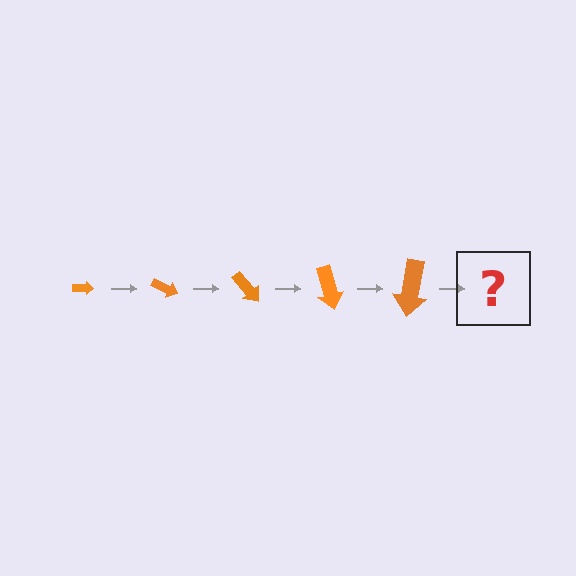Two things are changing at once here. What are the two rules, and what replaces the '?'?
The two rules are that the arrow grows larger each step and it rotates 25 degrees each step. The '?' should be an arrow, larger than the previous one and rotated 125 degrees from the start.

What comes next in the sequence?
The next element should be an arrow, larger than the previous one and rotated 125 degrees from the start.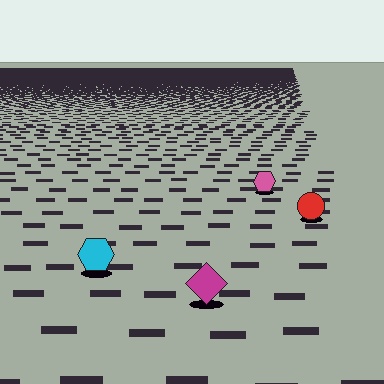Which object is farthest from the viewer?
The pink hexagon is farthest from the viewer. It appears smaller and the ground texture around it is denser.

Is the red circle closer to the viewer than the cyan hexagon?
No. The cyan hexagon is closer — you can tell from the texture gradient: the ground texture is coarser near it.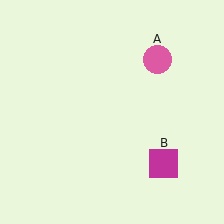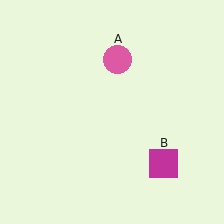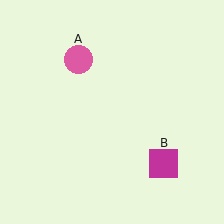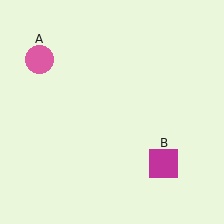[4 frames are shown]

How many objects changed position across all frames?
1 object changed position: pink circle (object A).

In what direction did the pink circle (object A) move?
The pink circle (object A) moved left.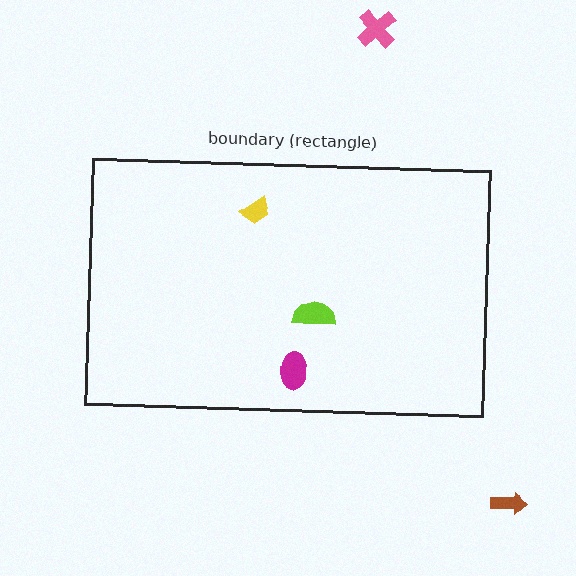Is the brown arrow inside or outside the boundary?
Outside.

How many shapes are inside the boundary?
3 inside, 2 outside.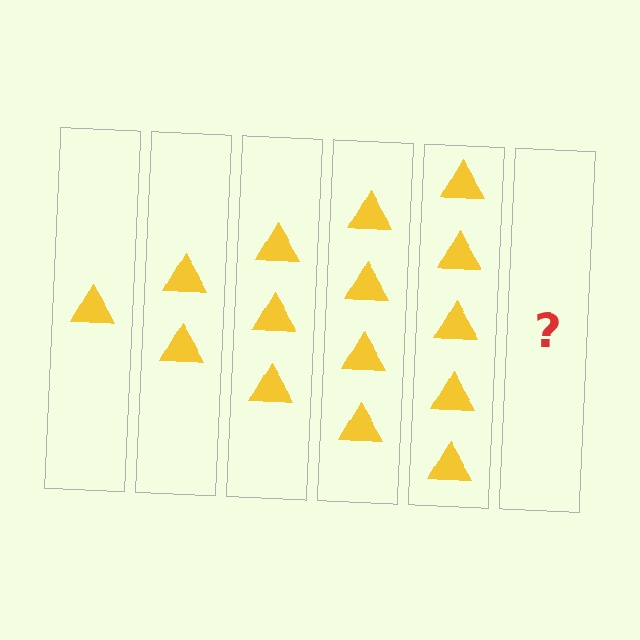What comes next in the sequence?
The next element should be 6 triangles.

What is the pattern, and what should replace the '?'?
The pattern is that each step adds one more triangle. The '?' should be 6 triangles.